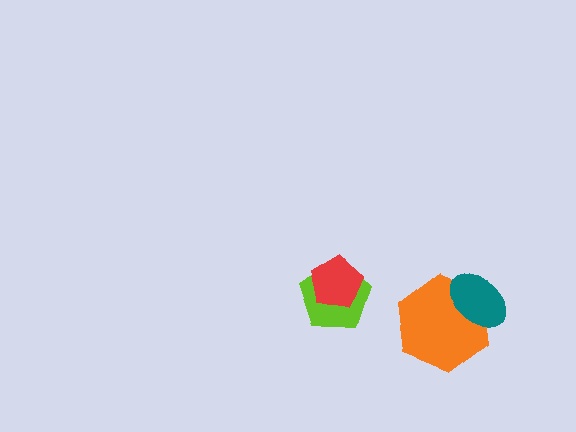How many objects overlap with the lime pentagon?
1 object overlaps with the lime pentagon.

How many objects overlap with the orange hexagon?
1 object overlaps with the orange hexagon.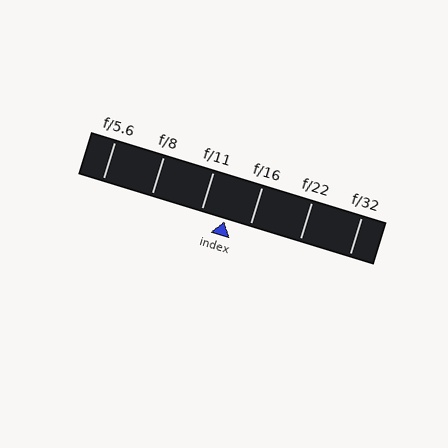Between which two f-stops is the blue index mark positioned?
The index mark is between f/11 and f/16.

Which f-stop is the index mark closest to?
The index mark is closest to f/11.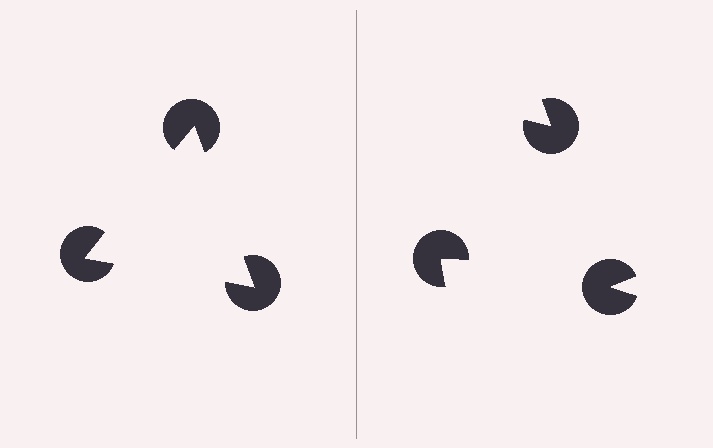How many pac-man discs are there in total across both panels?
6 — 3 on each side.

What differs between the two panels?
The pac-man discs are positioned identically on both sides; only the wedge orientations differ. On the left they align to a triangle; on the right they are misaligned.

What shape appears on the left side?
An illusory triangle.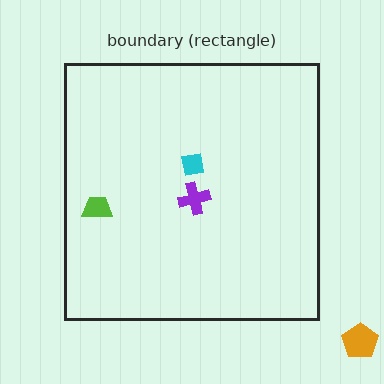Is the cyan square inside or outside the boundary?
Inside.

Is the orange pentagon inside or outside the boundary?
Outside.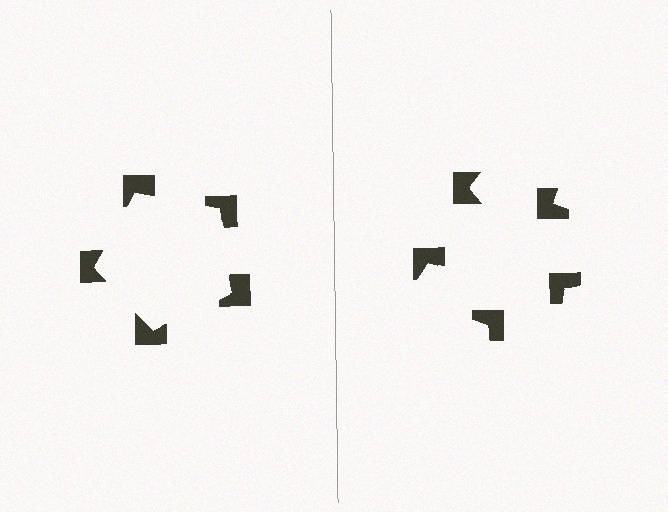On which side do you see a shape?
An illusory pentagon appears on the left side. On the right side the wedge cuts are rotated, so no coherent shape forms.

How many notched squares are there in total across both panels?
10 — 5 on each side.